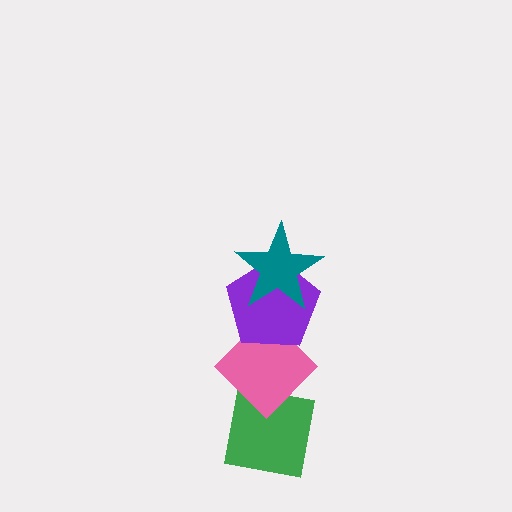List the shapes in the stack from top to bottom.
From top to bottom: the teal star, the purple pentagon, the pink diamond, the green square.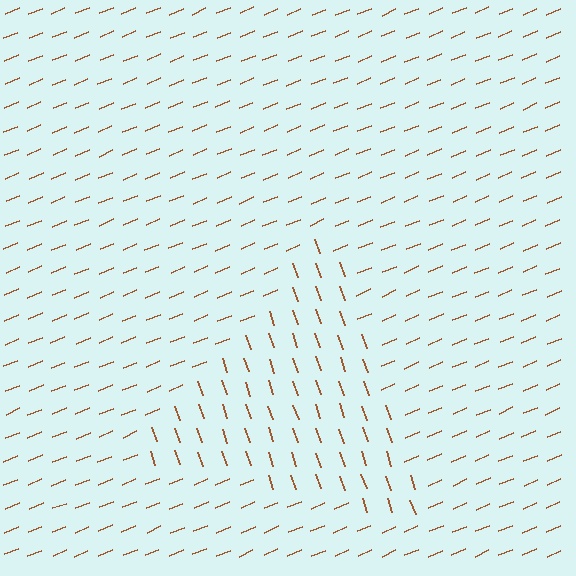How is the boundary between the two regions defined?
The boundary is defined purely by a change in line orientation (approximately 86 degrees difference). All lines are the same color and thickness.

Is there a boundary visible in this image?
Yes, there is a texture boundary formed by a change in line orientation.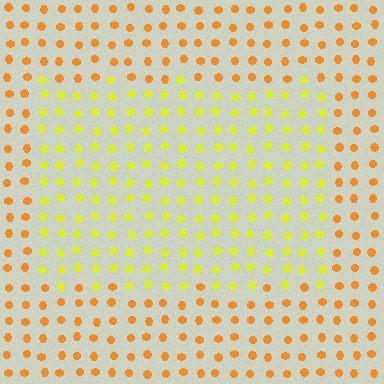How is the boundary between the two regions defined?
The boundary is defined purely by a slight shift in hue (about 37 degrees). Spacing, size, and orientation are identical on both sides.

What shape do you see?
I see a rectangle.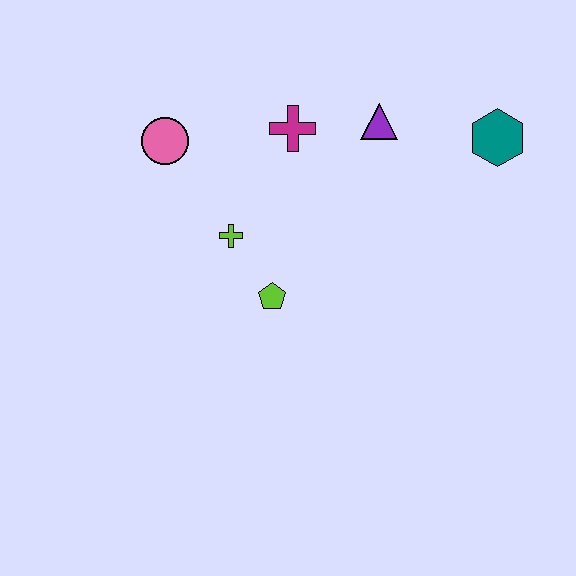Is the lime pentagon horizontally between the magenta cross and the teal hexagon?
No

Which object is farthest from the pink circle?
The teal hexagon is farthest from the pink circle.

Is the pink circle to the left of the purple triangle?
Yes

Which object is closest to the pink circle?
The lime cross is closest to the pink circle.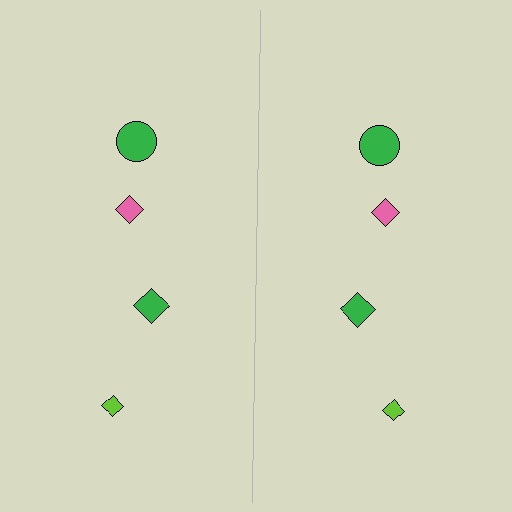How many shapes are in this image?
There are 8 shapes in this image.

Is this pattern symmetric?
Yes, this pattern has bilateral (reflection) symmetry.